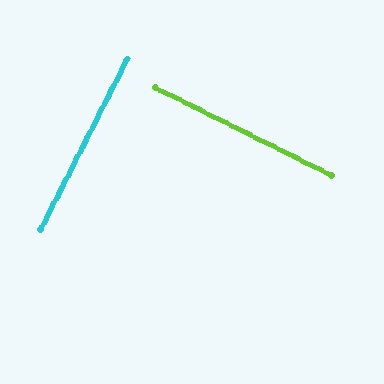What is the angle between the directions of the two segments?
Approximately 90 degrees.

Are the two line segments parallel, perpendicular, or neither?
Perpendicular — they meet at approximately 90°.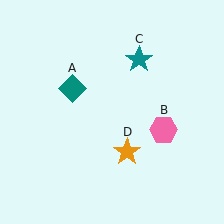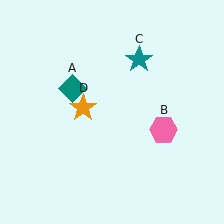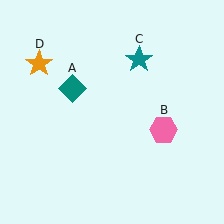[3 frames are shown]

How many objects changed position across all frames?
1 object changed position: orange star (object D).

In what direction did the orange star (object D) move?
The orange star (object D) moved up and to the left.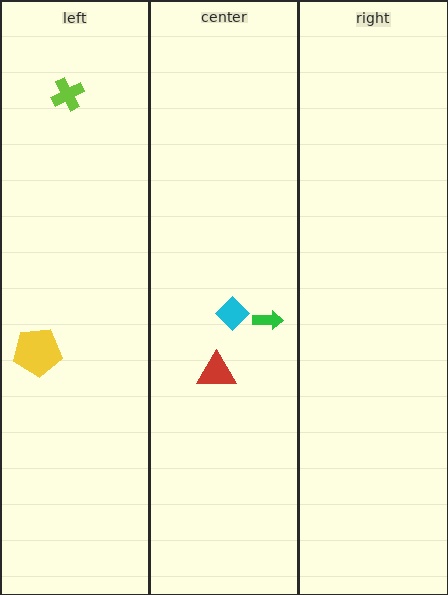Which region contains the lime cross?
The left region.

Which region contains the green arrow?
The center region.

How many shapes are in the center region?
3.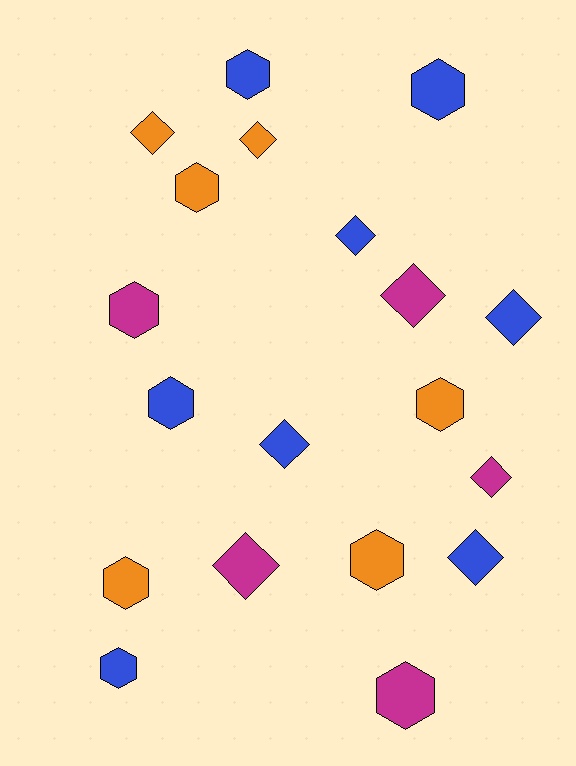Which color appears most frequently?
Blue, with 8 objects.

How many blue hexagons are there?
There are 4 blue hexagons.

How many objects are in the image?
There are 19 objects.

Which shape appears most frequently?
Hexagon, with 10 objects.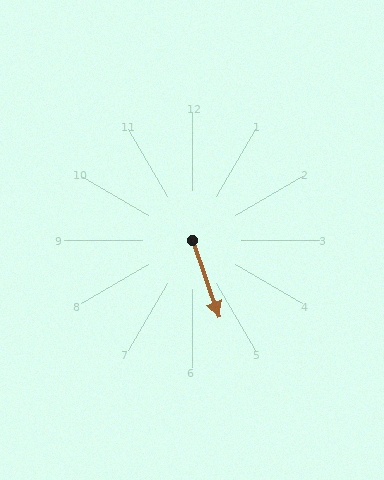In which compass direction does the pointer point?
South.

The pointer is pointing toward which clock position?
Roughly 5 o'clock.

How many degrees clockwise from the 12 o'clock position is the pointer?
Approximately 161 degrees.